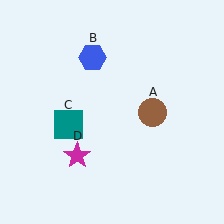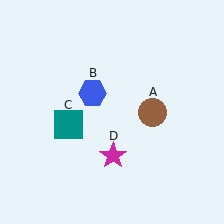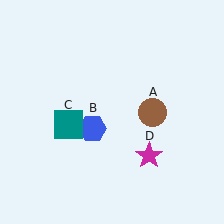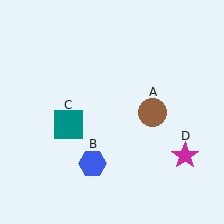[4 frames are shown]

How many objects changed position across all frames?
2 objects changed position: blue hexagon (object B), magenta star (object D).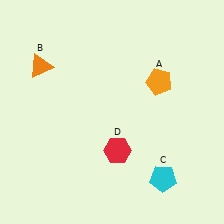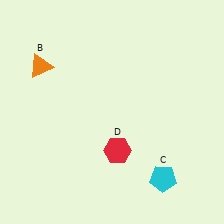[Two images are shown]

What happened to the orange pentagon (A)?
The orange pentagon (A) was removed in Image 2. It was in the top-right area of Image 1.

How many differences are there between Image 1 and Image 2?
There is 1 difference between the two images.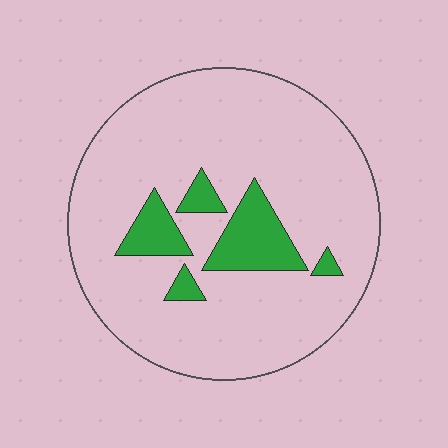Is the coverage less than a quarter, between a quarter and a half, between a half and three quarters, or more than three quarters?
Less than a quarter.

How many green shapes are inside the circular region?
5.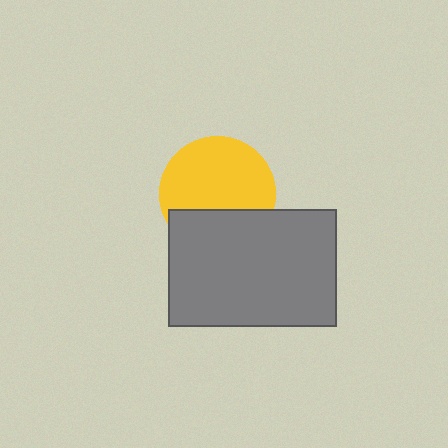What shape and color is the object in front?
The object in front is a gray rectangle.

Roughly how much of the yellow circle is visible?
Most of it is visible (roughly 67%).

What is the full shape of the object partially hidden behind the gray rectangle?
The partially hidden object is a yellow circle.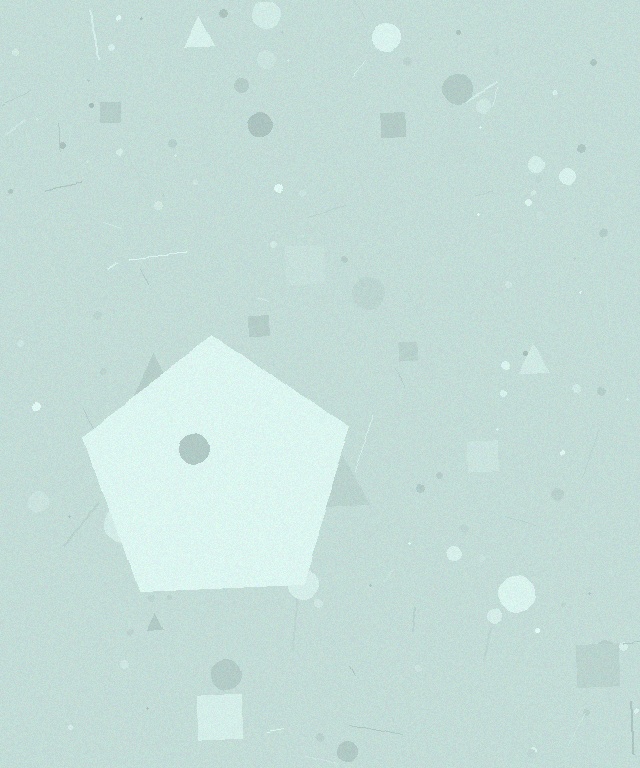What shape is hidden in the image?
A pentagon is hidden in the image.